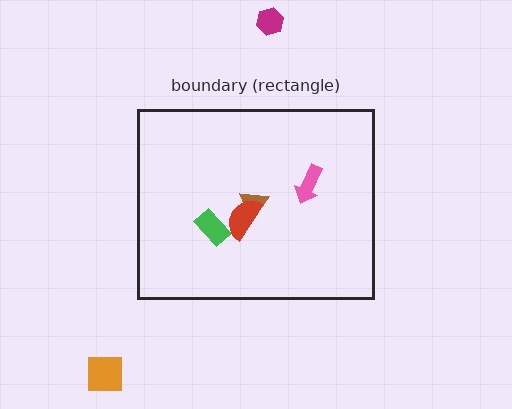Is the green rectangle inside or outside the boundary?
Inside.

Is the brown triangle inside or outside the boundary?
Inside.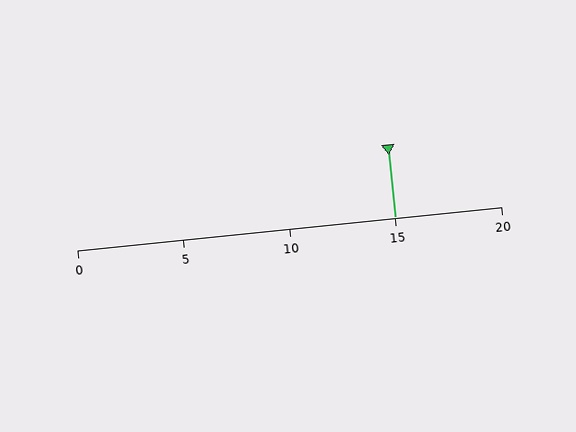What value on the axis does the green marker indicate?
The marker indicates approximately 15.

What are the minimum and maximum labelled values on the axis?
The axis runs from 0 to 20.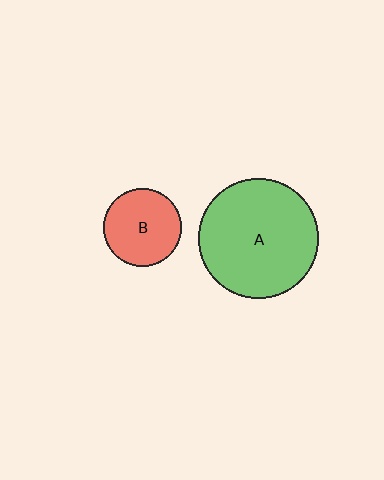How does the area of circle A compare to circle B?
Approximately 2.4 times.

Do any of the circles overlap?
No, none of the circles overlap.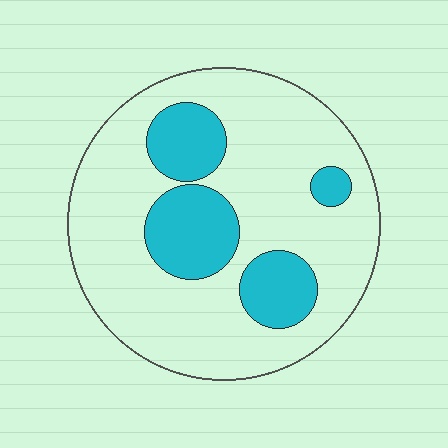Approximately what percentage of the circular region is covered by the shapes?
Approximately 25%.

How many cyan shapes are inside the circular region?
4.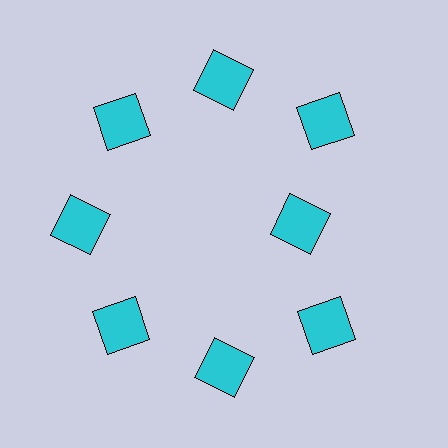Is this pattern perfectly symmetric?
No. The 8 cyan squares are arranged in a ring, but one element near the 3 o'clock position is pulled inward toward the center, breaking the 8-fold rotational symmetry.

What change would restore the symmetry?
The symmetry would be restored by moving it outward, back onto the ring so that all 8 squares sit at equal angles and equal distance from the center.